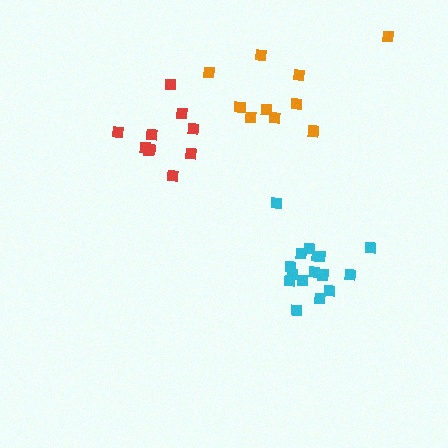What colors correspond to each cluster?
The clusters are colored: red, orange, cyan.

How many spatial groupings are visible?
There are 3 spatial groupings.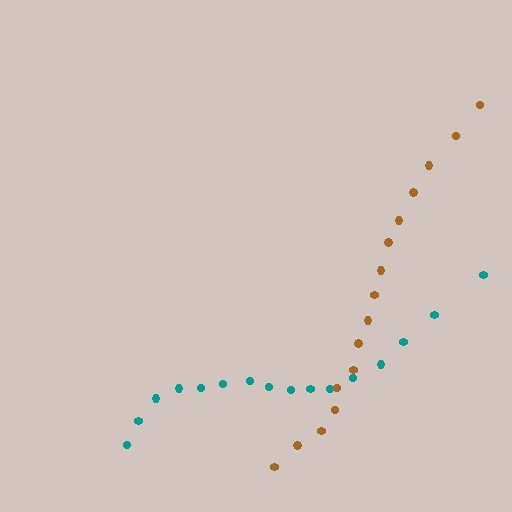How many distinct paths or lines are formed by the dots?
There are 2 distinct paths.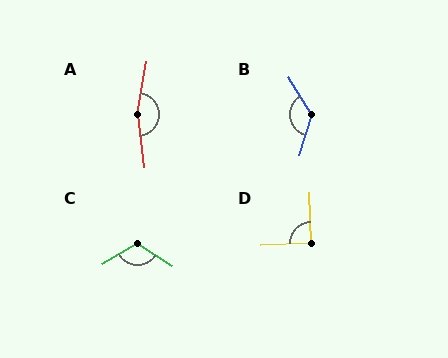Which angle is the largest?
A, at approximately 163 degrees.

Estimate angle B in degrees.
Approximately 131 degrees.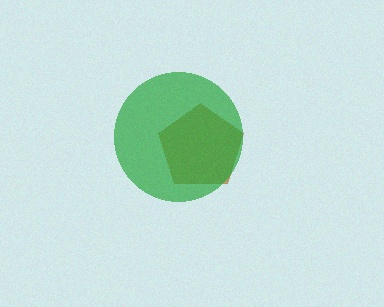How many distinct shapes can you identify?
There are 2 distinct shapes: a brown pentagon, a green circle.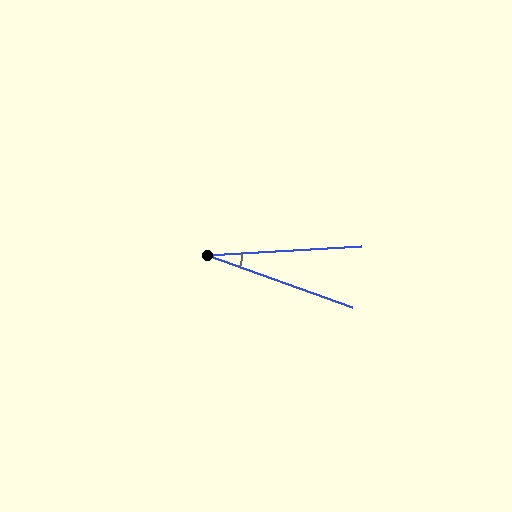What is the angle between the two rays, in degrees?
Approximately 23 degrees.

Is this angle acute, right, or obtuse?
It is acute.